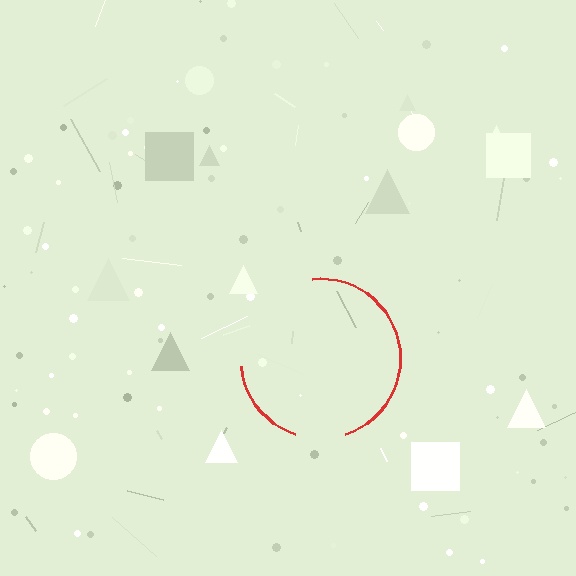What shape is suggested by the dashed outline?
The dashed outline suggests a circle.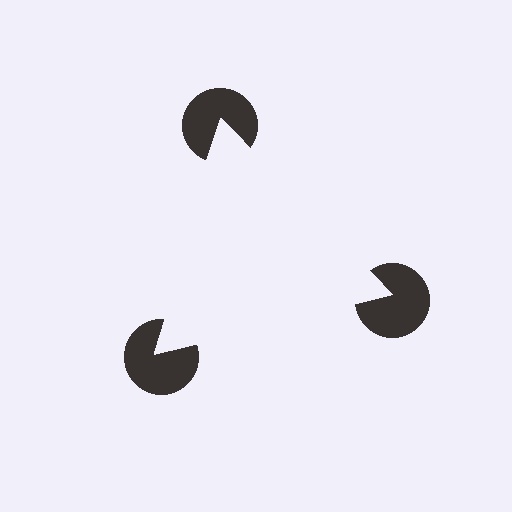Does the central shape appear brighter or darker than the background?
It typically appears slightly brighter than the background, even though no actual brightness change is drawn.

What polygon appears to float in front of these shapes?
An illusory triangle — its edges are inferred from the aligned wedge cuts in the pac-man discs, not physically drawn.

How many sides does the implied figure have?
3 sides.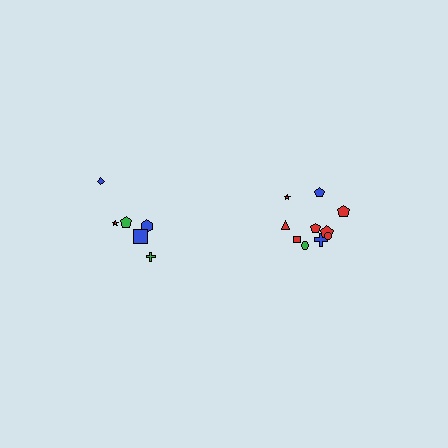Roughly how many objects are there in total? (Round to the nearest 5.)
Roughly 15 objects in total.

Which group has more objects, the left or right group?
The right group.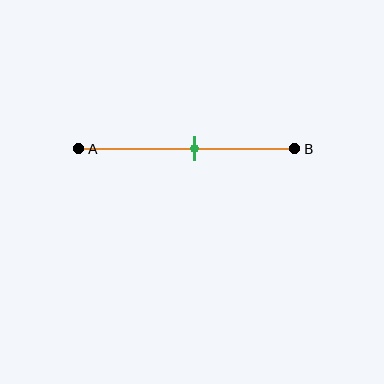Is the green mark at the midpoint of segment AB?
No, the mark is at about 55% from A, not at the 50% midpoint.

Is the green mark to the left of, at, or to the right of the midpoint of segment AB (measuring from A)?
The green mark is to the right of the midpoint of segment AB.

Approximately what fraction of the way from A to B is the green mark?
The green mark is approximately 55% of the way from A to B.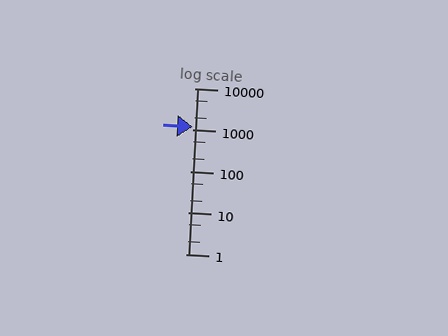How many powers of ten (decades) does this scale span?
The scale spans 4 decades, from 1 to 10000.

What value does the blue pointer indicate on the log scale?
The pointer indicates approximately 1200.